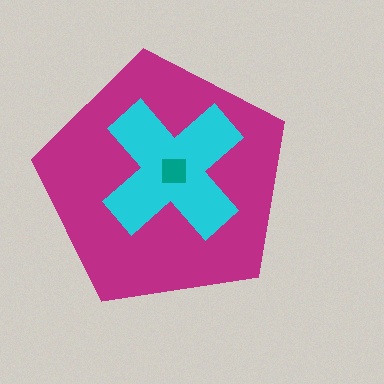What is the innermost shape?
The teal square.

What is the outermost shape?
The magenta pentagon.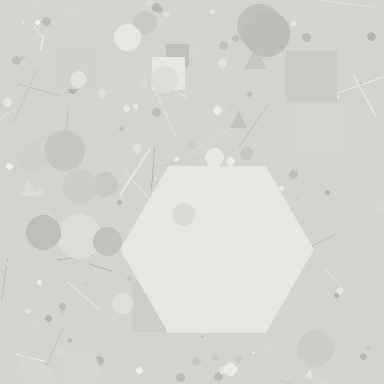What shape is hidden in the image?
A hexagon is hidden in the image.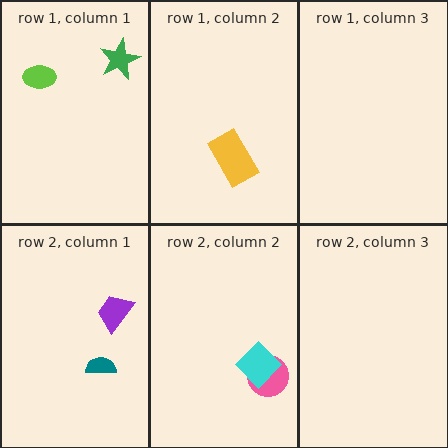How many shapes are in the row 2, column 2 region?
2.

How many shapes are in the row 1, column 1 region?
2.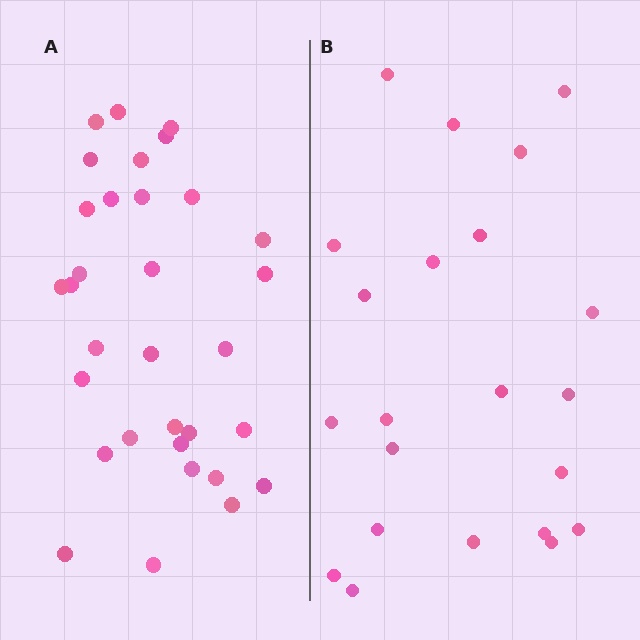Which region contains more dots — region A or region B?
Region A (the left region) has more dots.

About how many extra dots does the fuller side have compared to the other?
Region A has roughly 10 or so more dots than region B.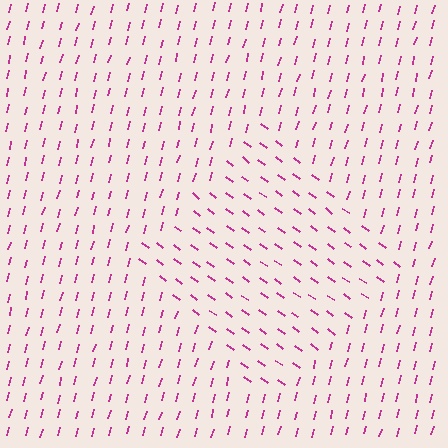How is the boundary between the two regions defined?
The boundary is defined purely by a change in line orientation (approximately 68 degrees difference). All lines are the same color and thickness.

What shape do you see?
I see a diamond.